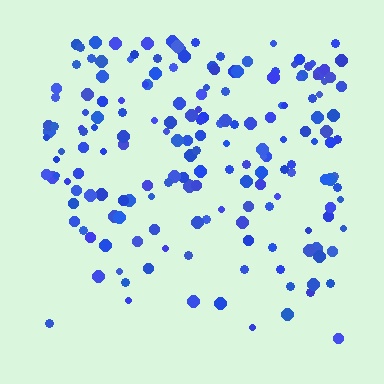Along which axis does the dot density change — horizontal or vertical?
Vertical.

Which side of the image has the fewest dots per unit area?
The bottom.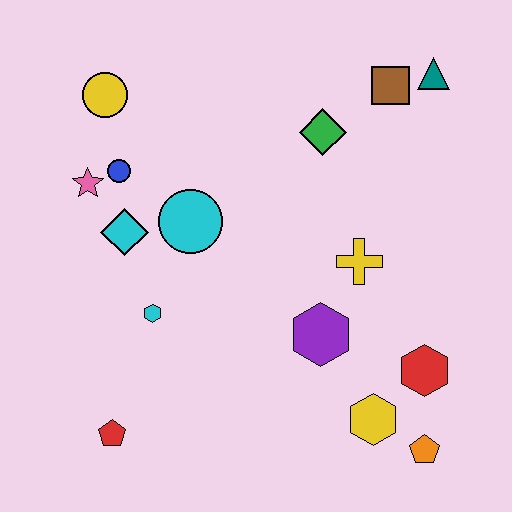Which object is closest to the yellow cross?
The purple hexagon is closest to the yellow cross.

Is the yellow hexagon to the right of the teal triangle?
No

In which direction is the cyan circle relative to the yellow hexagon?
The cyan circle is above the yellow hexagon.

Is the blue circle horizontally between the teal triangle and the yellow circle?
Yes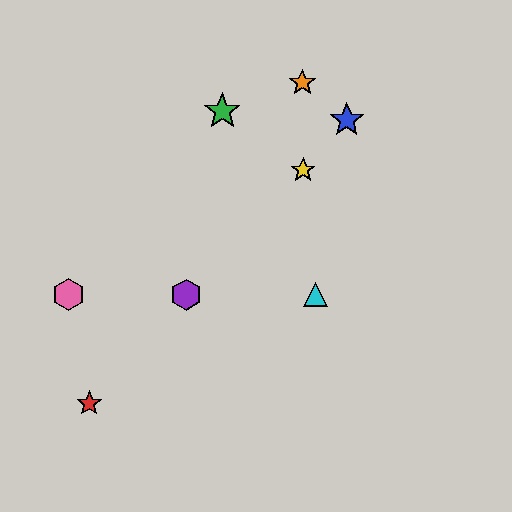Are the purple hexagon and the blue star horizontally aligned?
No, the purple hexagon is at y≈295 and the blue star is at y≈120.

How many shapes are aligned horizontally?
3 shapes (the purple hexagon, the cyan triangle, the pink hexagon) are aligned horizontally.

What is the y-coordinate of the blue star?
The blue star is at y≈120.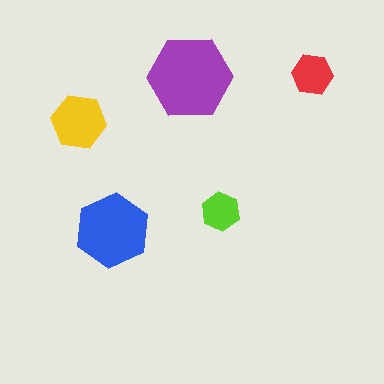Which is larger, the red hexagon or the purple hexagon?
The purple one.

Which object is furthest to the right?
The red hexagon is rightmost.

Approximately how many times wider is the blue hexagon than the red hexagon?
About 2 times wider.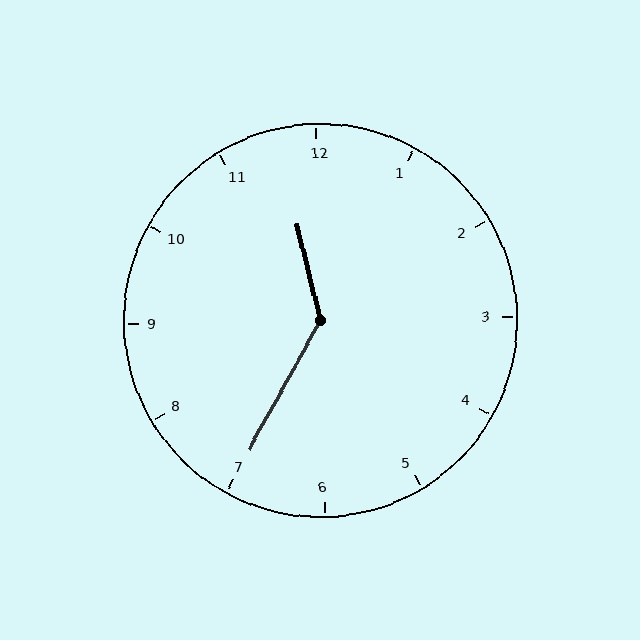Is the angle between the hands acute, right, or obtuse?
It is obtuse.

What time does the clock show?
11:35.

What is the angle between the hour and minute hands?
Approximately 138 degrees.